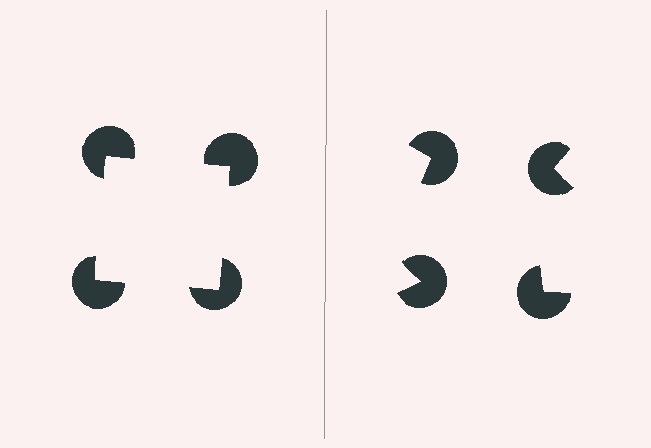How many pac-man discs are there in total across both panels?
8 — 4 on each side.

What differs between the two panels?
The pac-man discs are positioned identically on both sides; only the wedge orientations differ. On the left they align to a square; on the right they are misaligned.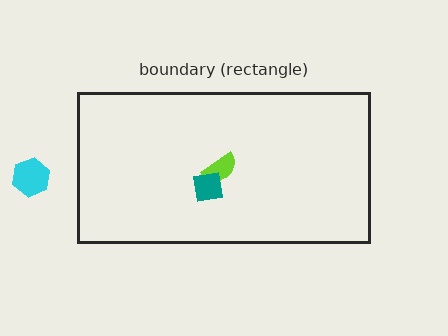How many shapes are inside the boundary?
2 inside, 1 outside.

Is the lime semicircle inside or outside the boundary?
Inside.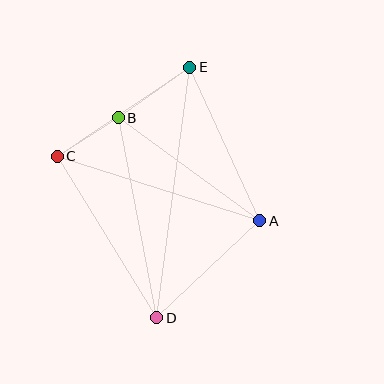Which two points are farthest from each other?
Points D and E are farthest from each other.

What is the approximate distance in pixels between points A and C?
The distance between A and C is approximately 212 pixels.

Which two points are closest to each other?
Points B and C are closest to each other.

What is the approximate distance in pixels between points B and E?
The distance between B and E is approximately 87 pixels.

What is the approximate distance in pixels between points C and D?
The distance between C and D is approximately 189 pixels.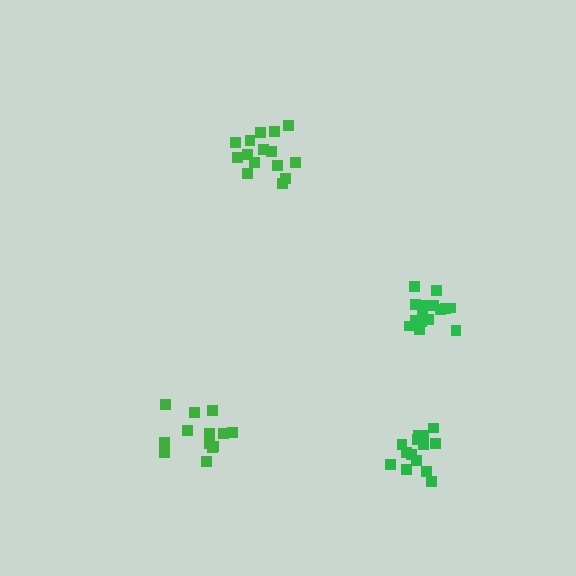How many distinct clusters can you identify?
There are 4 distinct clusters.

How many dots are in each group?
Group 1: 15 dots, Group 2: 15 dots, Group 3: 13 dots, Group 4: 16 dots (59 total).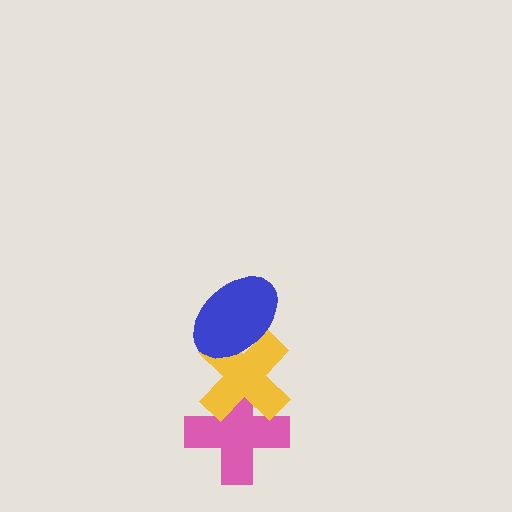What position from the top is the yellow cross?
The yellow cross is 2nd from the top.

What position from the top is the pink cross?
The pink cross is 3rd from the top.